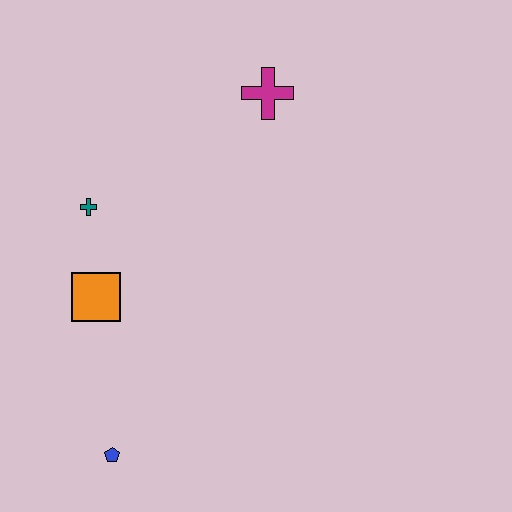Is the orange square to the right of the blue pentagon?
No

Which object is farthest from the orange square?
The magenta cross is farthest from the orange square.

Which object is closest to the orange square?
The teal cross is closest to the orange square.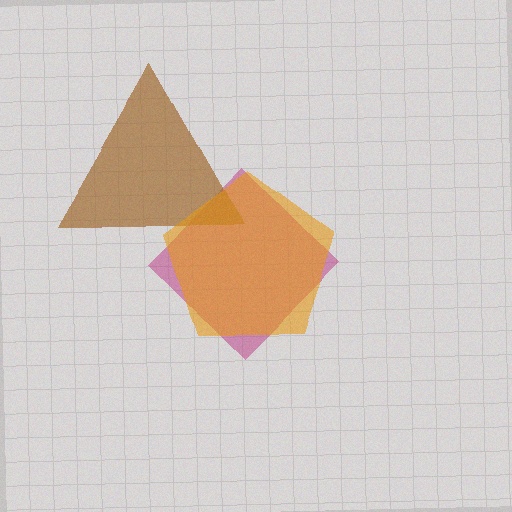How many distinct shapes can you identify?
There are 3 distinct shapes: a magenta diamond, a brown triangle, an orange pentagon.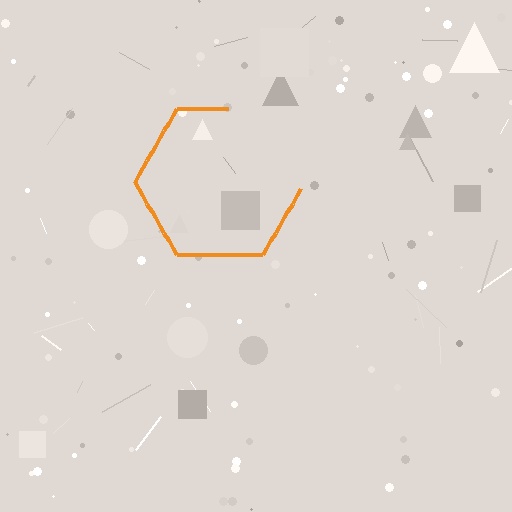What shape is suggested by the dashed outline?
The dashed outline suggests a hexagon.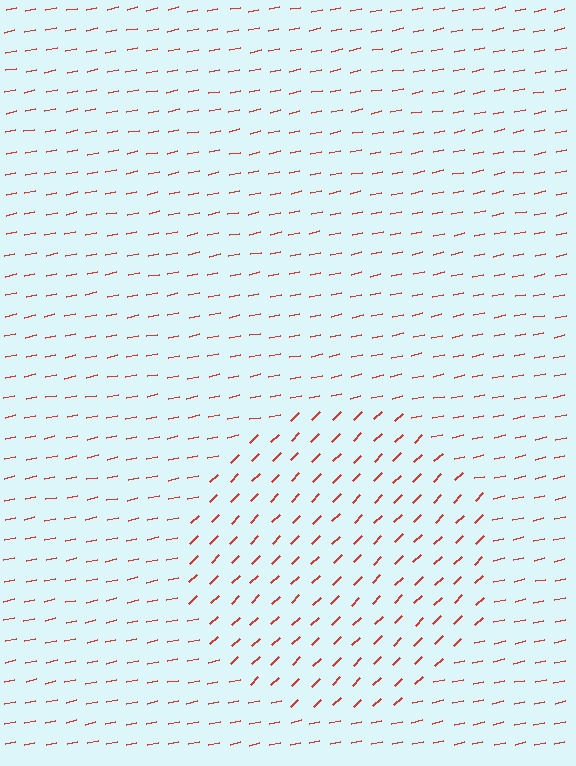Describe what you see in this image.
The image is filled with small red line segments. A circle region in the image has lines oriented differently from the surrounding lines, creating a visible texture boundary.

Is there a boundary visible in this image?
Yes, there is a texture boundary formed by a change in line orientation.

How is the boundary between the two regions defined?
The boundary is defined purely by a change in line orientation (approximately 32 degrees difference). All lines are the same color and thickness.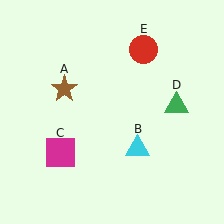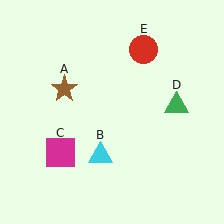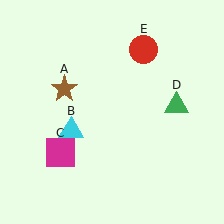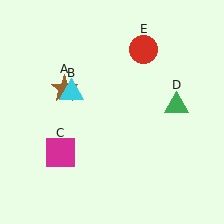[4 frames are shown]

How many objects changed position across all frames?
1 object changed position: cyan triangle (object B).